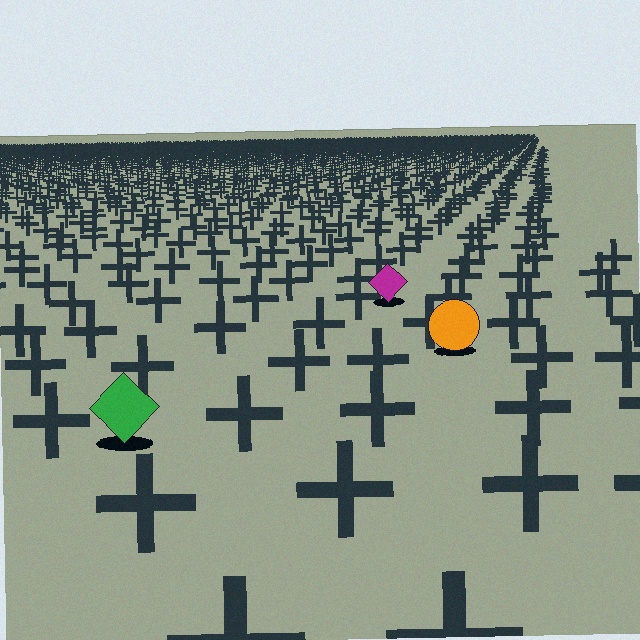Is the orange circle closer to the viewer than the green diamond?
No. The green diamond is closer — you can tell from the texture gradient: the ground texture is coarser near it.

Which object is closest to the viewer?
The green diamond is closest. The texture marks near it are larger and more spread out.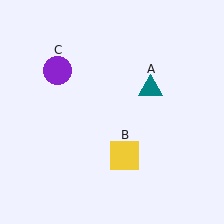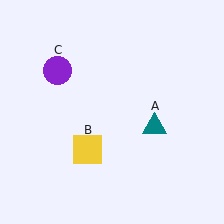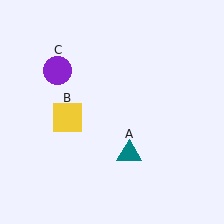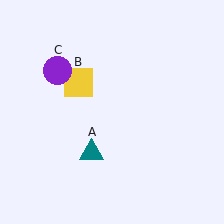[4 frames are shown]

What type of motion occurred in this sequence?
The teal triangle (object A), yellow square (object B) rotated clockwise around the center of the scene.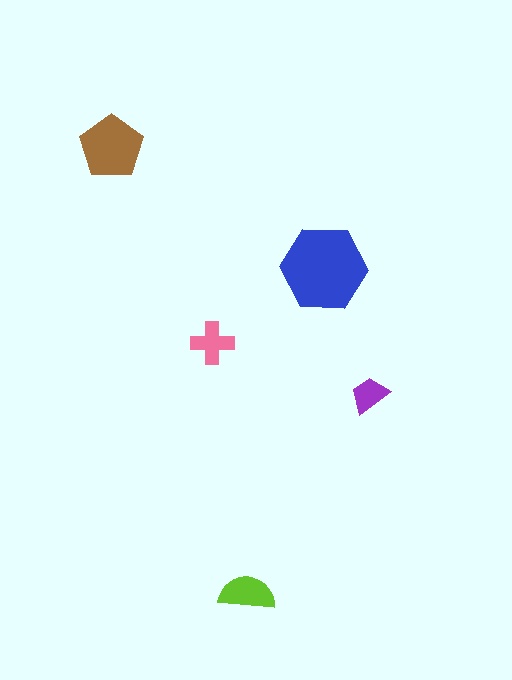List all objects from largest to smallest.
The blue hexagon, the brown pentagon, the lime semicircle, the pink cross, the purple trapezoid.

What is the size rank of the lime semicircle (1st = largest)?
3rd.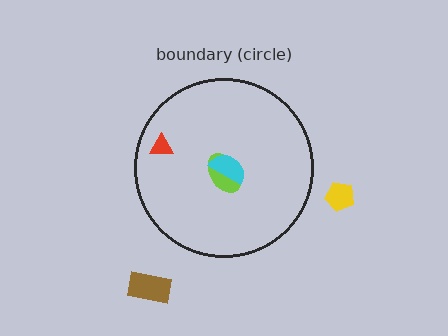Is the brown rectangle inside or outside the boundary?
Outside.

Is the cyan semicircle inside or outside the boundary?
Inside.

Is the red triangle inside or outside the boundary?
Inside.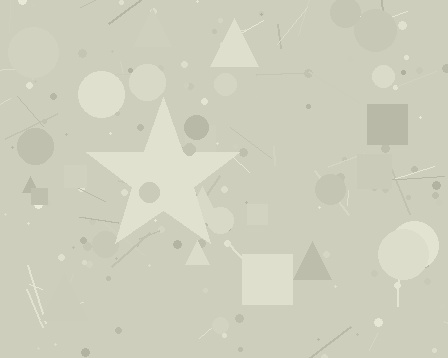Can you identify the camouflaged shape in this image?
The camouflaged shape is a star.